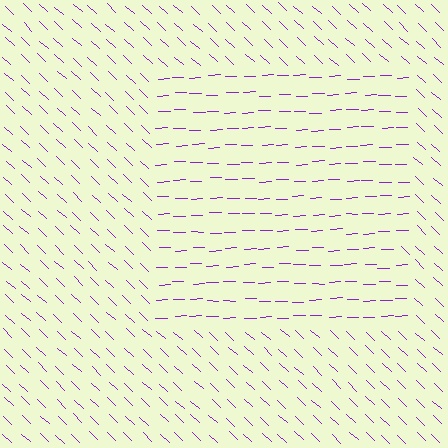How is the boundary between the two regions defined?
The boundary is defined purely by a change in line orientation (approximately 45 degrees difference). All lines are the same color and thickness.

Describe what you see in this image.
The image is filled with small purple line segments. A rectangle region in the image has lines oriented differently from the surrounding lines, creating a visible texture boundary.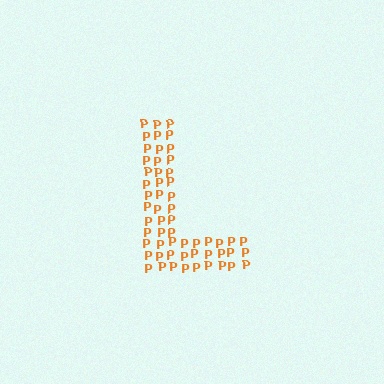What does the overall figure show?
The overall figure shows the letter L.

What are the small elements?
The small elements are letter P's.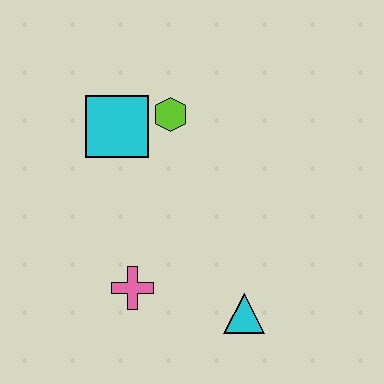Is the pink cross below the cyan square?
Yes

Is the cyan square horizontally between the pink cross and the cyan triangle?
No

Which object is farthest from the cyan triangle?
The cyan square is farthest from the cyan triangle.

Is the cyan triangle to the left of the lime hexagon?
No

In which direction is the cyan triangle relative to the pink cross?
The cyan triangle is to the right of the pink cross.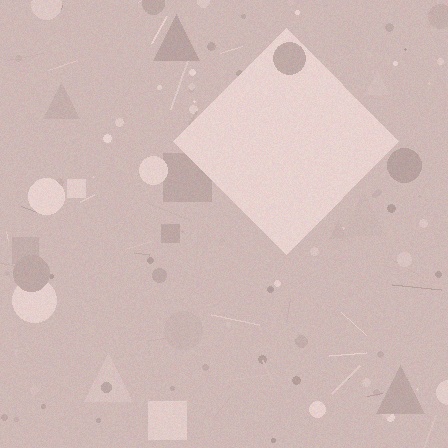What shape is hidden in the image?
A diamond is hidden in the image.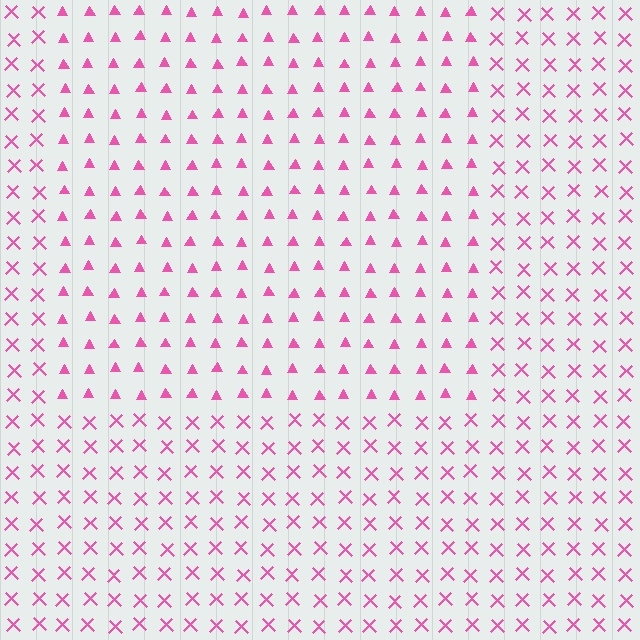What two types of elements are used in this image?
The image uses triangles inside the rectangle region and X marks outside it.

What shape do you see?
I see a rectangle.